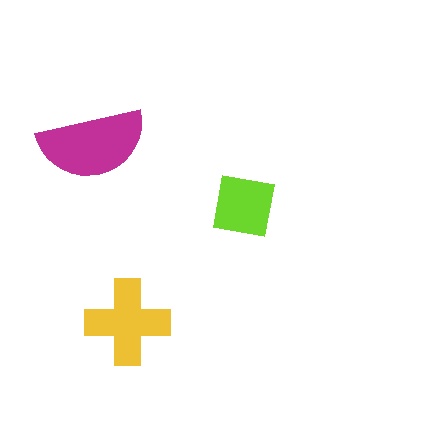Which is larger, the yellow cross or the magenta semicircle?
The magenta semicircle.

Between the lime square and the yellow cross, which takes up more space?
The yellow cross.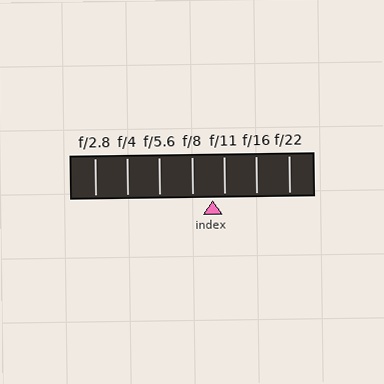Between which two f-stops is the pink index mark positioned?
The index mark is between f/8 and f/11.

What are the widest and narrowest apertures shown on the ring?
The widest aperture shown is f/2.8 and the narrowest is f/22.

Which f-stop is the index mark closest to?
The index mark is closest to f/11.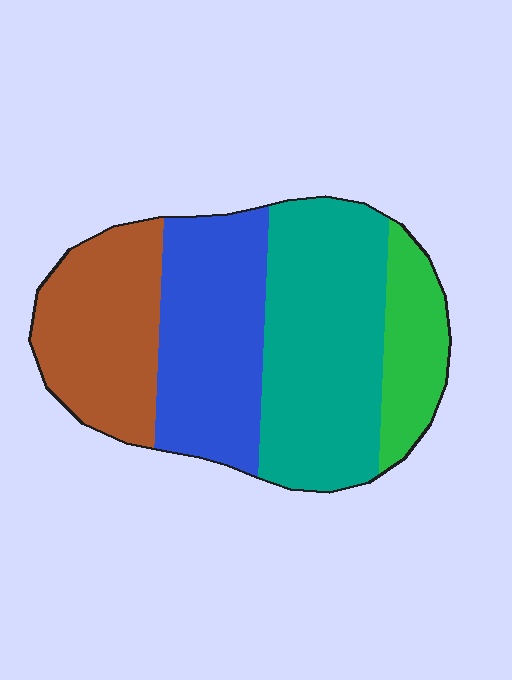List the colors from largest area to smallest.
From largest to smallest: teal, blue, brown, green.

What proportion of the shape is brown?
Brown takes up between a sixth and a third of the shape.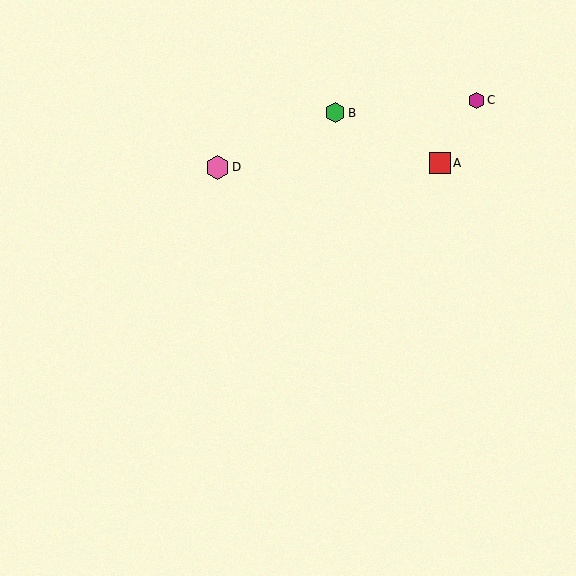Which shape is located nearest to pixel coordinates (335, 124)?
The green hexagon (labeled B) at (335, 113) is nearest to that location.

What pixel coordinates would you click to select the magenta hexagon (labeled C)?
Click at (476, 100) to select the magenta hexagon C.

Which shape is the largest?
The pink hexagon (labeled D) is the largest.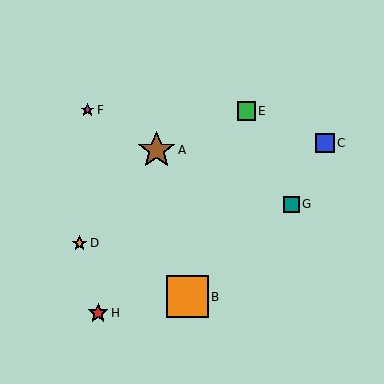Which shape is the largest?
The orange square (labeled B) is the largest.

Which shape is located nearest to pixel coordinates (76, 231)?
The orange star (labeled D) at (80, 243) is nearest to that location.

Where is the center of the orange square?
The center of the orange square is at (188, 297).